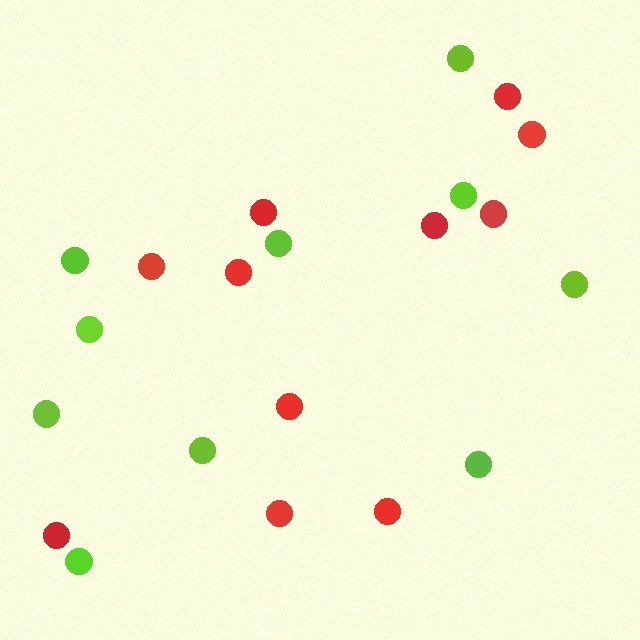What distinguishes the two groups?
There are 2 groups: one group of red circles (11) and one group of lime circles (10).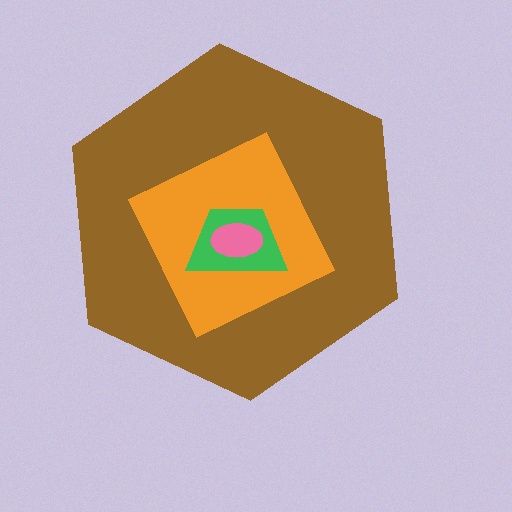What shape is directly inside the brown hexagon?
The orange diamond.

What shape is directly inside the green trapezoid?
The pink ellipse.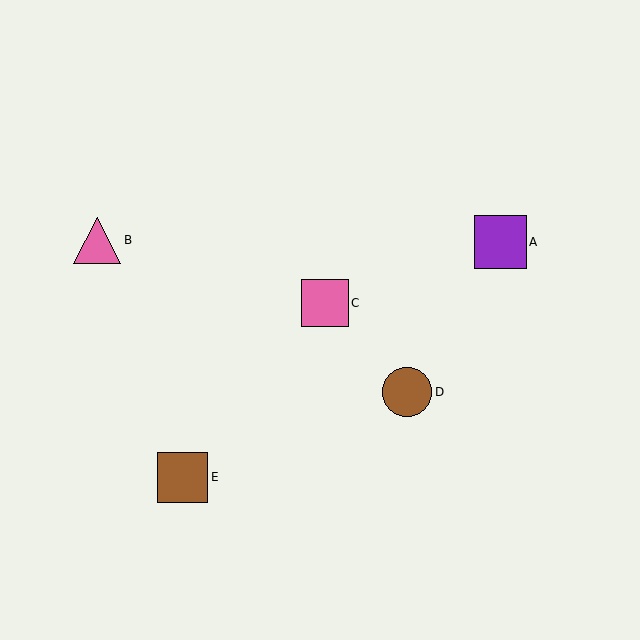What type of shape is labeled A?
Shape A is a purple square.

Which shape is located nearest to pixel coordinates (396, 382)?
The brown circle (labeled D) at (407, 392) is nearest to that location.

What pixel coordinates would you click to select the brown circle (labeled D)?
Click at (407, 392) to select the brown circle D.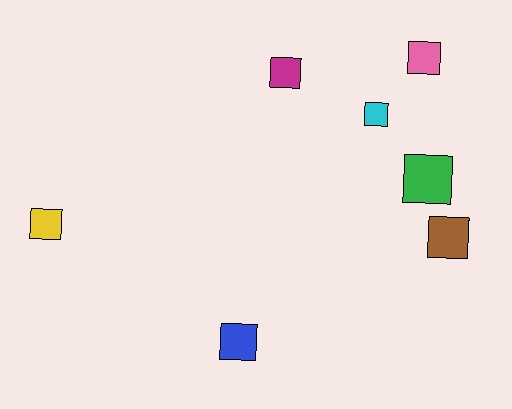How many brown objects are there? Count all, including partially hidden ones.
There is 1 brown object.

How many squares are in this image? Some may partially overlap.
There are 7 squares.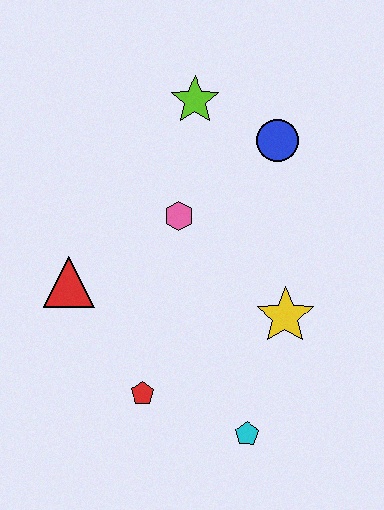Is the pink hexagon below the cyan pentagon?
No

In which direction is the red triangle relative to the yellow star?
The red triangle is to the left of the yellow star.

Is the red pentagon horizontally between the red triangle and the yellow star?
Yes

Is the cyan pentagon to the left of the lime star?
No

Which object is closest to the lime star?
The blue circle is closest to the lime star.